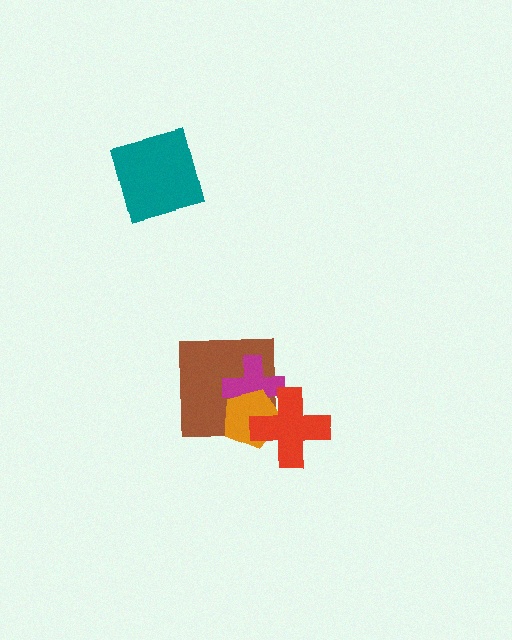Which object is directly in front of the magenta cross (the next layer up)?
The orange pentagon is directly in front of the magenta cross.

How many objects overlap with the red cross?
3 objects overlap with the red cross.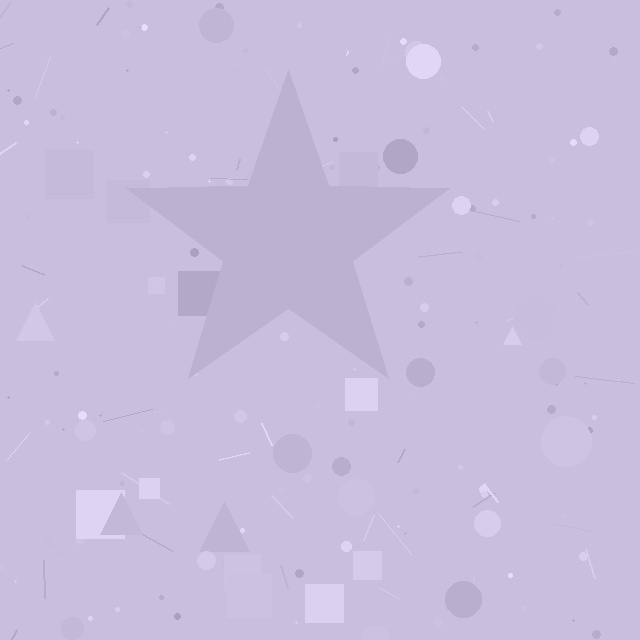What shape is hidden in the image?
A star is hidden in the image.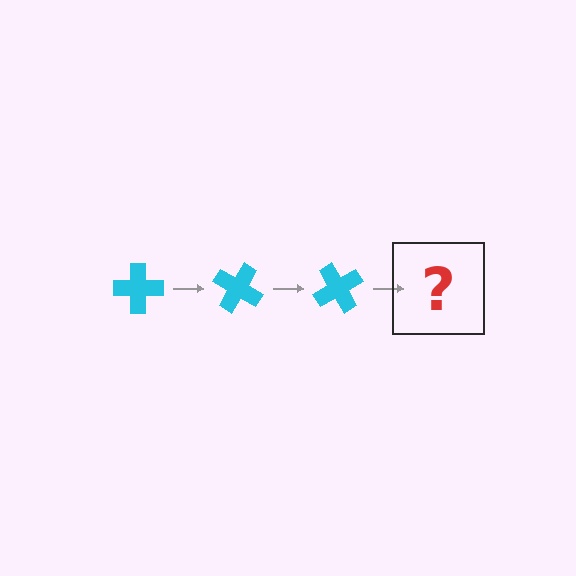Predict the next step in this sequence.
The next step is a cyan cross rotated 90 degrees.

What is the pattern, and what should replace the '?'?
The pattern is that the cross rotates 30 degrees each step. The '?' should be a cyan cross rotated 90 degrees.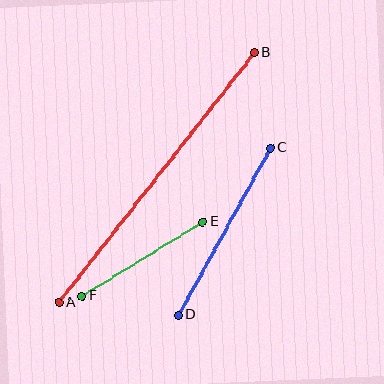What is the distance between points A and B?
The distance is approximately 318 pixels.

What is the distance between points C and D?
The distance is approximately 191 pixels.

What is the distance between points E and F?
The distance is approximately 142 pixels.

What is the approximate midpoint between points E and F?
The midpoint is at approximately (142, 259) pixels.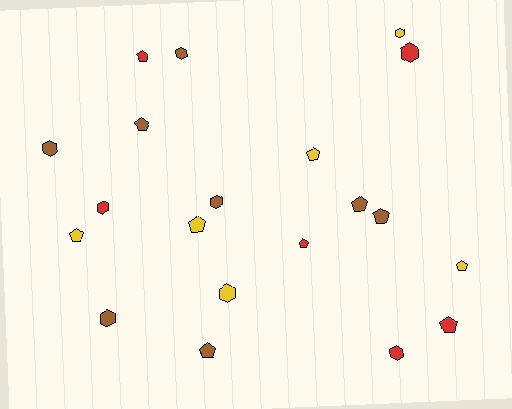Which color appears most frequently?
Brown, with 8 objects.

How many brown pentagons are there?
There are 4 brown pentagons.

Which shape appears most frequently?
Pentagon, with 11 objects.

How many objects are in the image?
There are 20 objects.